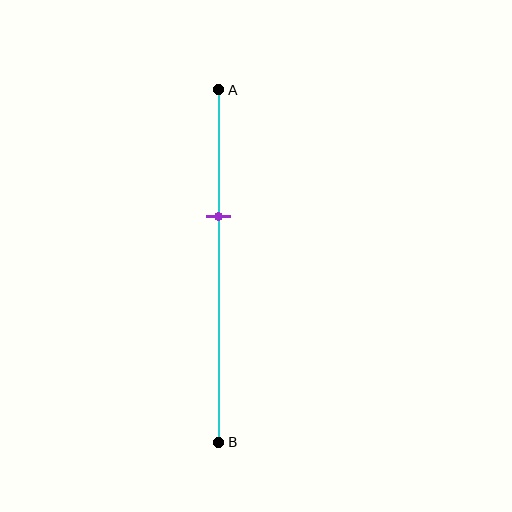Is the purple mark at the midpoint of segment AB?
No, the mark is at about 35% from A, not at the 50% midpoint.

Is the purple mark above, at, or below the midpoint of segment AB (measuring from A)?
The purple mark is above the midpoint of segment AB.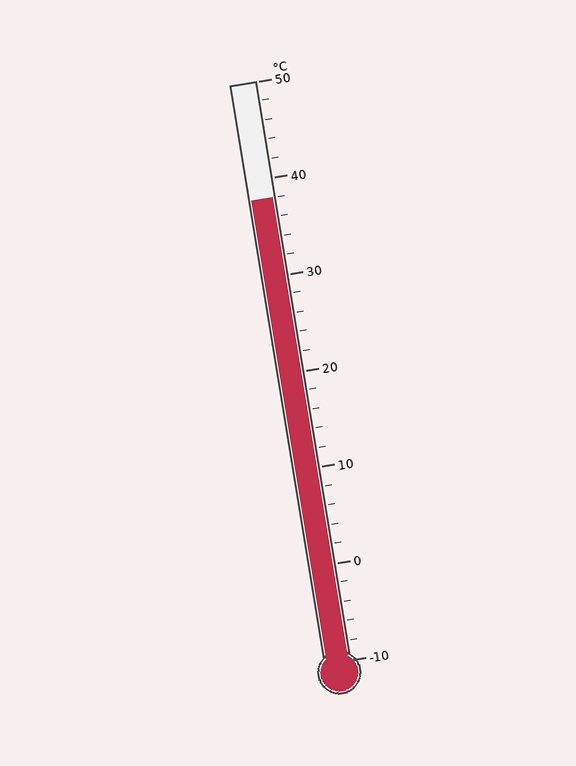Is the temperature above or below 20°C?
The temperature is above 20°C.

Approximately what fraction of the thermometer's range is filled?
The thermometer is filled to approximately 80% of its range.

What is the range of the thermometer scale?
The thermometer scale ranges from -10°C to 50°C.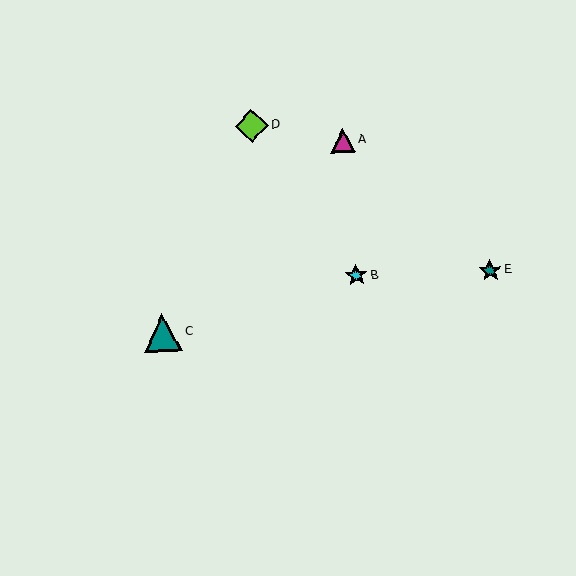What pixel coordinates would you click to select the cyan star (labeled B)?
Click at (356, 275) to select the cyan star B.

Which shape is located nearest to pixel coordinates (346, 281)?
The cyan star (labeled B) at (356, 275) is nearest to that location.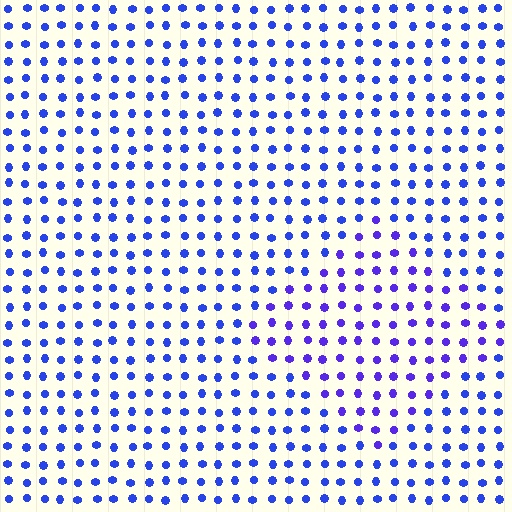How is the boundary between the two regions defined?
The boundary is defined purely by a slight shift in hue (about 24 degrees). Spacing, size, and orientation are identical on both sides.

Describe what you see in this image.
The image is filled with small blue elements in a uniform arrangement. A diamond-shaped region is visible where the elements are tinted to a slightly different hue, forming a subtle color boundary.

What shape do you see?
I see a diamond.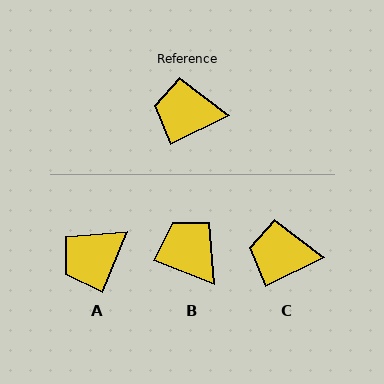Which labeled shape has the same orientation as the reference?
C.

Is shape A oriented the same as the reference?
No, it is off by about 41 degrees.